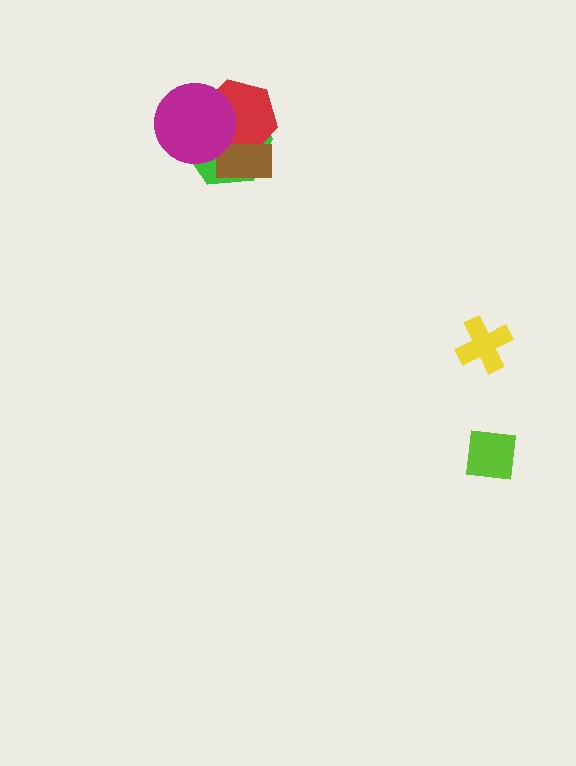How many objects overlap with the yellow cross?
0 objects overlap with the yellow cross.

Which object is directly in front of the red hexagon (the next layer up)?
The brown rectangle is directly in front of the red hexagon.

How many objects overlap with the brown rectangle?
2 objects overlap with the brown rectangle.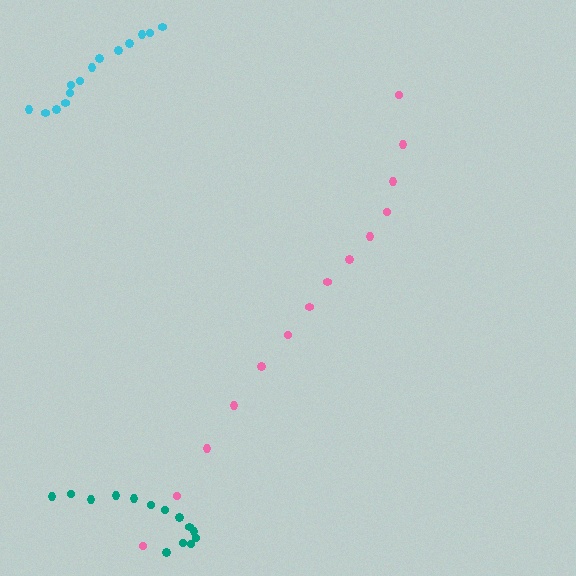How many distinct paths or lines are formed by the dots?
There are 3 distinct paths.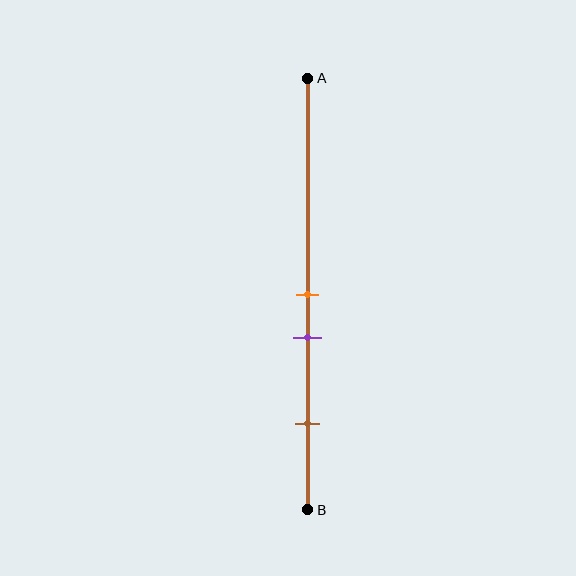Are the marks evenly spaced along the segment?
No, the marks are not evenly spaced.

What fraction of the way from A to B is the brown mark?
The brown mark is approximately 80% (0.8) of the way from A to B.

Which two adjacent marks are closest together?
The orange and purple marks are the closest adjacent pair.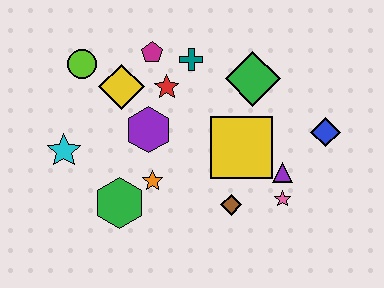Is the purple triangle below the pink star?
No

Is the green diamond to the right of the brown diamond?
Yes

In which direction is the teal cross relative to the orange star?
The teal cross is above the orange star.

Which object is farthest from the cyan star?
The blue diamond is farthest from the cyan star.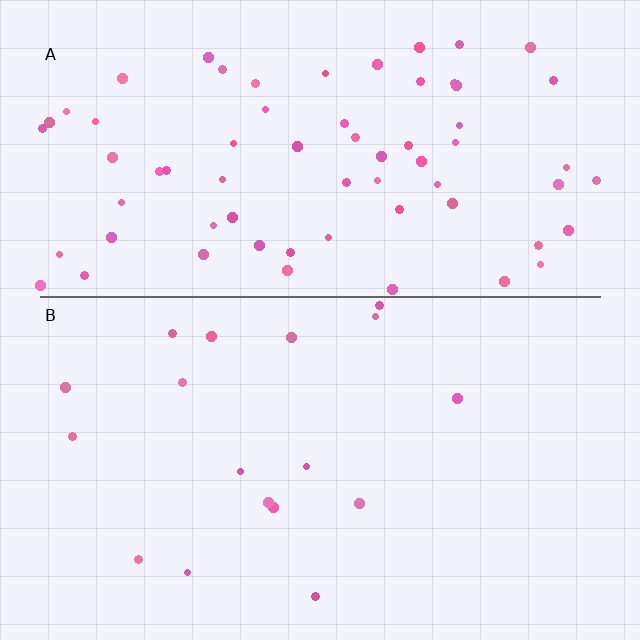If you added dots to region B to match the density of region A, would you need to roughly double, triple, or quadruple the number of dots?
Approximately quadruple.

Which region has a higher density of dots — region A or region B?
A (the top).